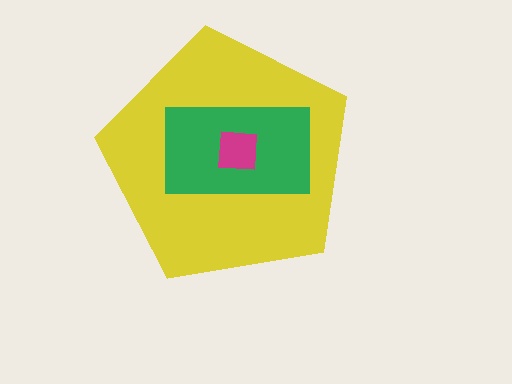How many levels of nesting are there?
3.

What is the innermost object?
The magenta square.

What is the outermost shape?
The yellow pentagon.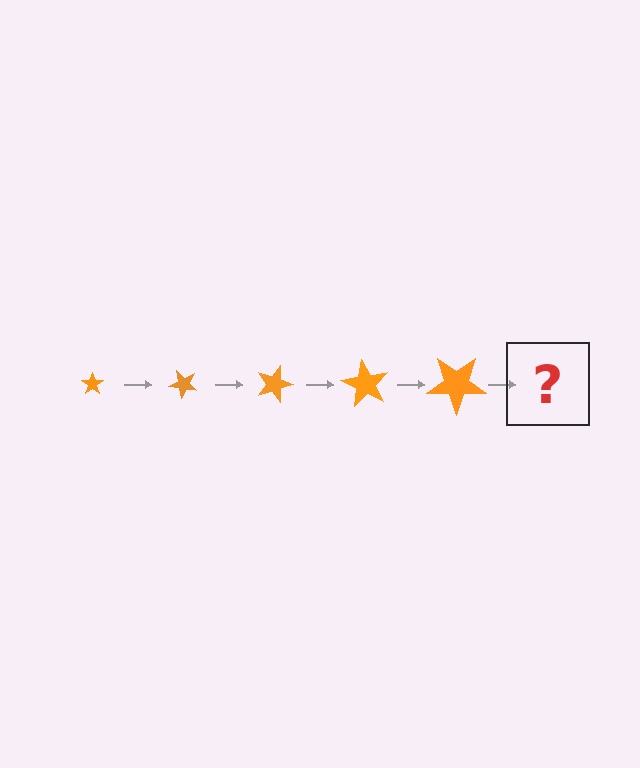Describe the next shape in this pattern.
It should be a star, larger than the previous one and rotated 225 degrees from the start.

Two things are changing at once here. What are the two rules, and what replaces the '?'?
The two rules are that the star grows larger each step and it rotates 45 degrees each step. The '?' should be a star, larger than the previous one and rotated 225 degrees from the start.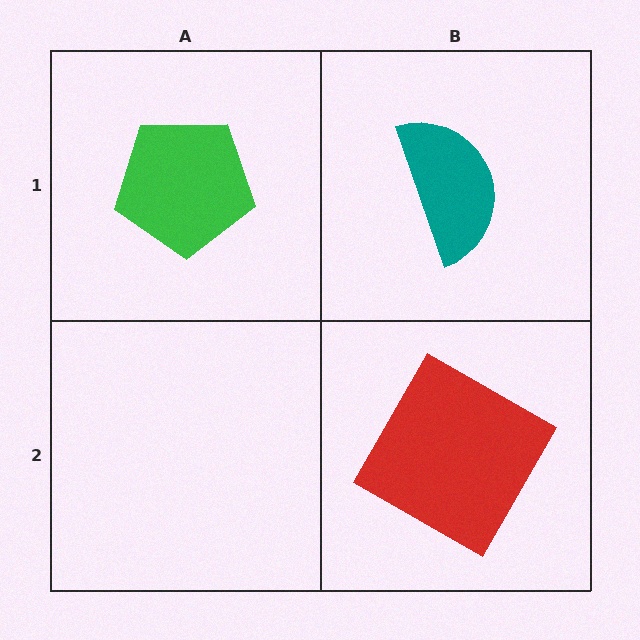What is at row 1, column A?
A green pentagon.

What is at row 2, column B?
A red square.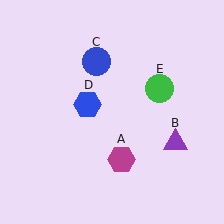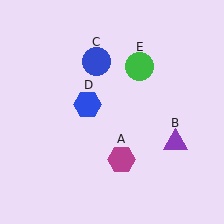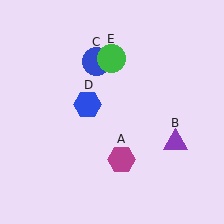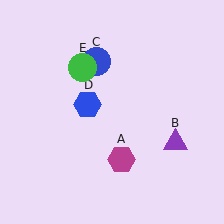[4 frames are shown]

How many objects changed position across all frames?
1 object changed position: green circle (object E).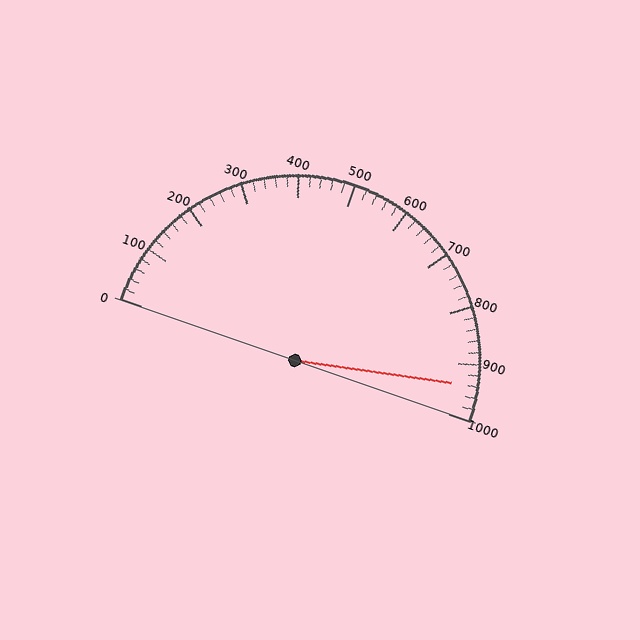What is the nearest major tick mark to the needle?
The nearest major tick mark is 900.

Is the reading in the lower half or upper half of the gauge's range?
The reading is in the upper half of the range (0 to 1000).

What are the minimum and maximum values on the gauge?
The gauge ranges from 0 to 1000.